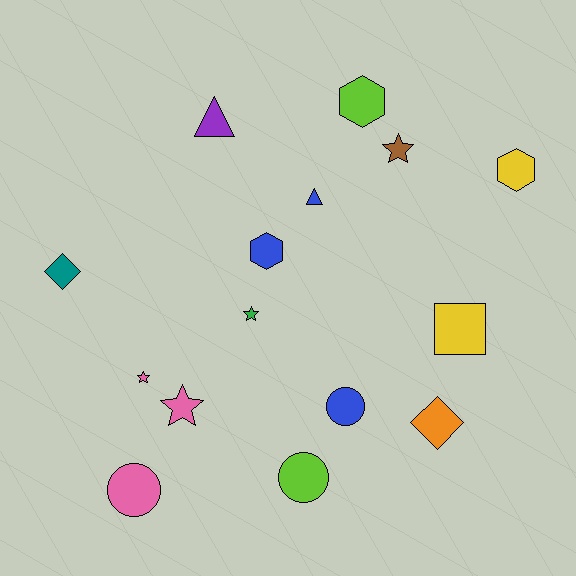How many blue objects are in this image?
There are 3 blue objects.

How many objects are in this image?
There are 15 objects.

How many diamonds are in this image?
There are 2 diamonds.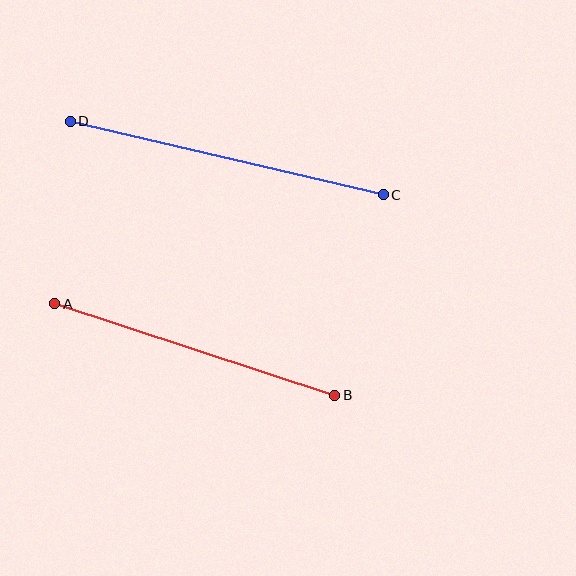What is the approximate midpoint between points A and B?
The midpoint is at approximately (195, 350) pixels.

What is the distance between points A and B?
The distance is approximately 295 pixels.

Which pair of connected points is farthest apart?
Points C and D are farthest apart.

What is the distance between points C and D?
The distance is approximately 321 pixels.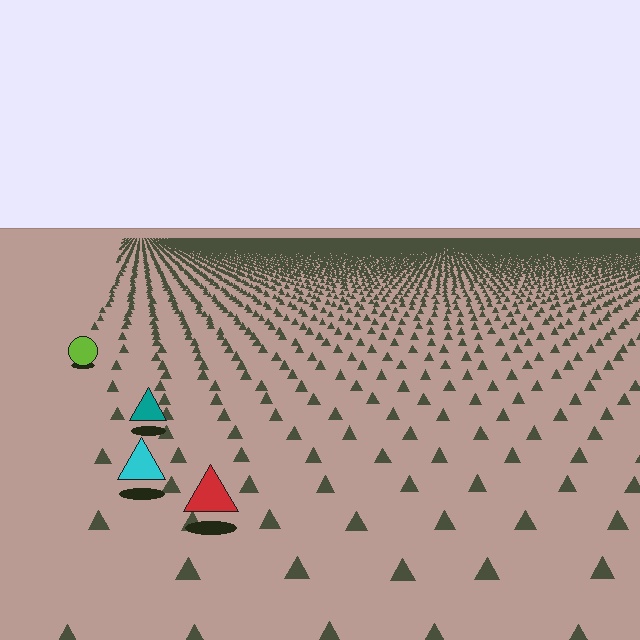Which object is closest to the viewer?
The red triangle is closest. The texture marks near it are larger and more spread out.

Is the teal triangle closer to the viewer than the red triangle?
No. The red triangle is closer — you can tell from the texture gradient: the ground texture is coarser near it.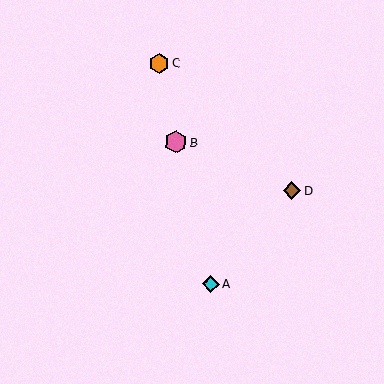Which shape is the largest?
The pink hexagon (labeled B) is the largest.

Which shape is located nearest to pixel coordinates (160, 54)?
The orange hexagon (labeled C) at (159, 63) is nearest to that location.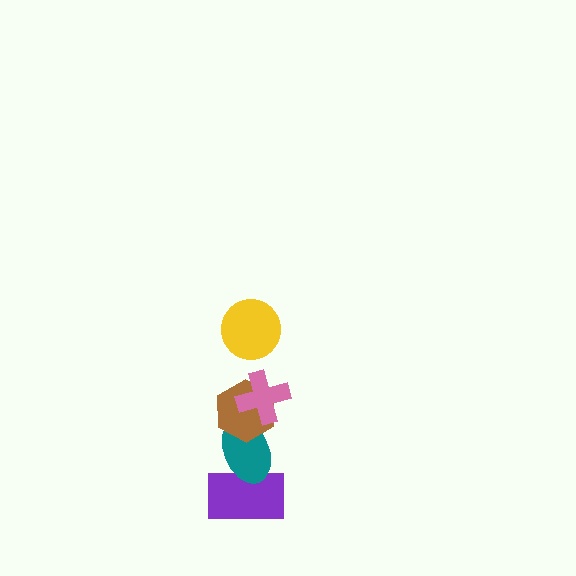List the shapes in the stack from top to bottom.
From top to bottom: the yellow circle, the pink cross, the brown hexagon, the teal ellipse, the purple rectangle.